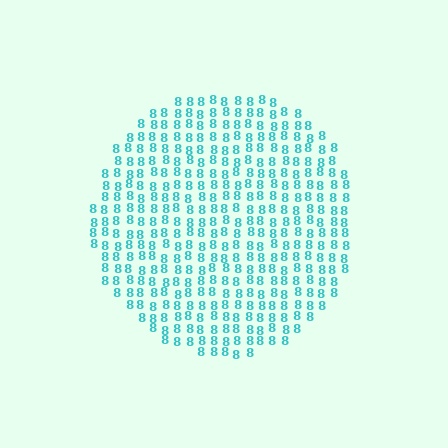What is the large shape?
The large shape is a circle.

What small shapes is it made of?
It is made of small digit 8's.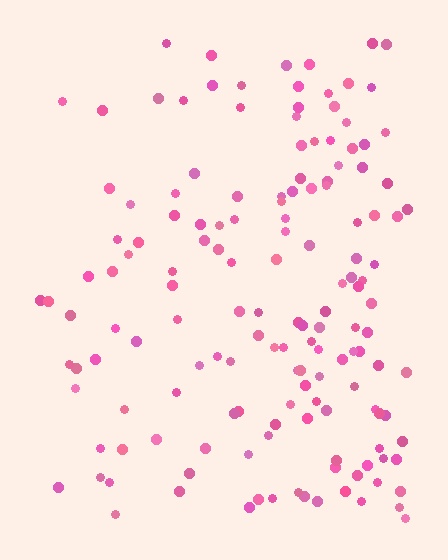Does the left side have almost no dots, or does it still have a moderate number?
Still a moderate number, just noticeably fewer than the right.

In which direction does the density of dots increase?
From left to right, with the right side densest.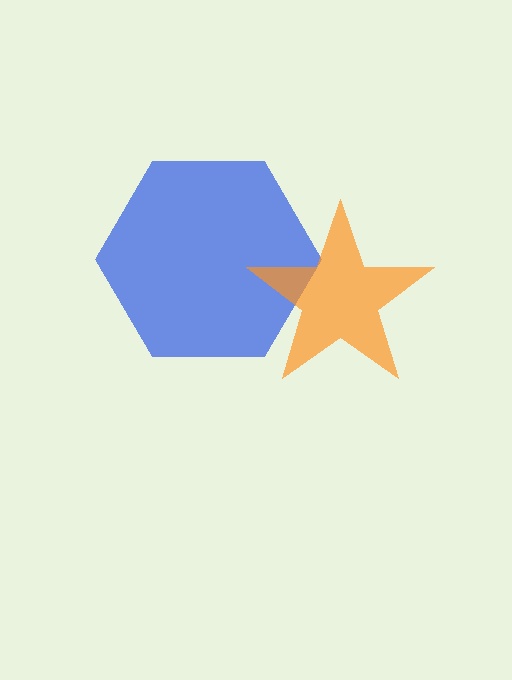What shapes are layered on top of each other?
The layered shapes are: a blue hexagon, an orange star.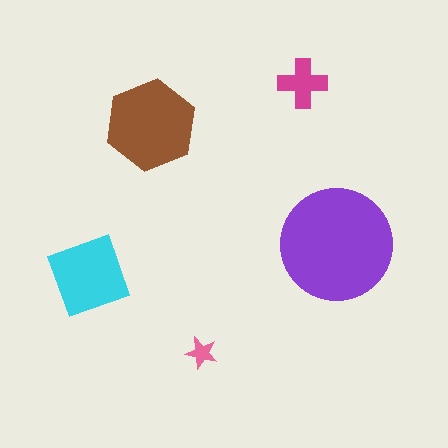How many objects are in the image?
There are 5 objects in the image.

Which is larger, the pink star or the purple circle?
The purple circle.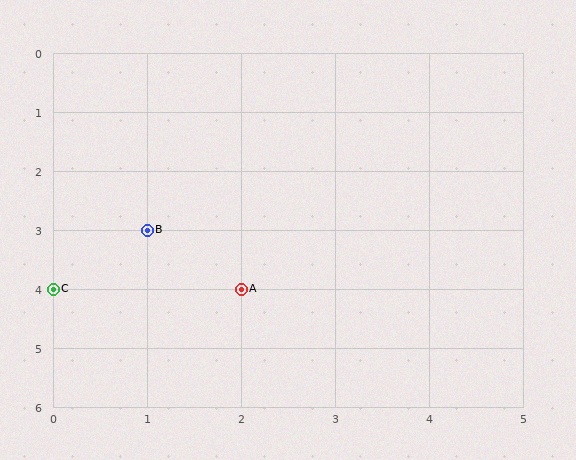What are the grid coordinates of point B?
Point B is at grid coordinates (1, 3).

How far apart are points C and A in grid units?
Points C and A are 2 columns apart.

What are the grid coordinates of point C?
Point C is at grid coordinates (0, 4).